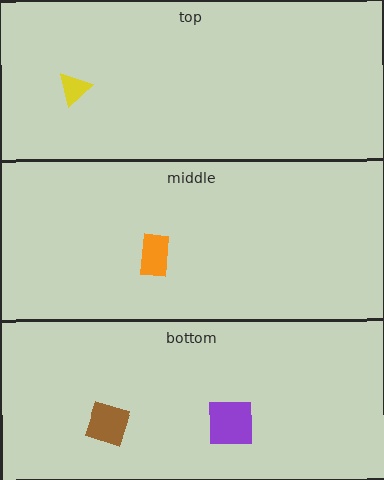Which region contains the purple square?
The bottom region.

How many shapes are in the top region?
1.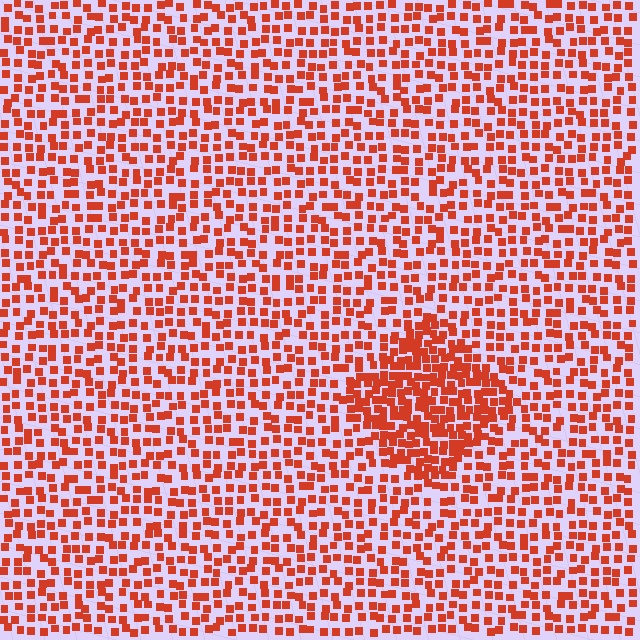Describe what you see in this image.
The image contains small red elements arranged at two different densities. A diamond-shaped region is visible where the elements are more densely packed than the surrounding area.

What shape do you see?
I see a diamond.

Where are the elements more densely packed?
The elements are more densely packed inside the diamond boundary.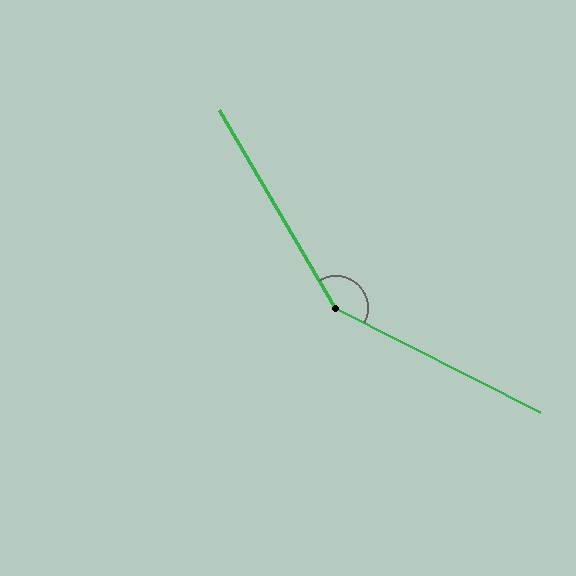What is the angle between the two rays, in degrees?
Approximately 148 degrees.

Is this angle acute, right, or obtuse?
It is obtuse.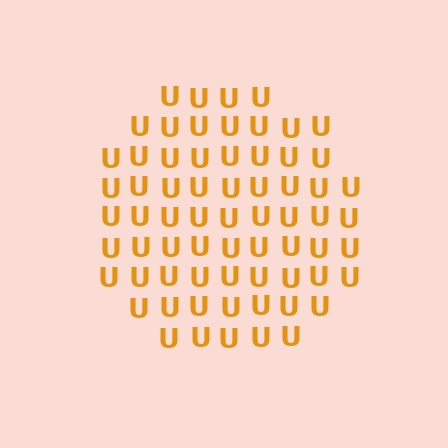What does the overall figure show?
The overall figure shows a circle.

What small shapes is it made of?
It is made of small letter U's.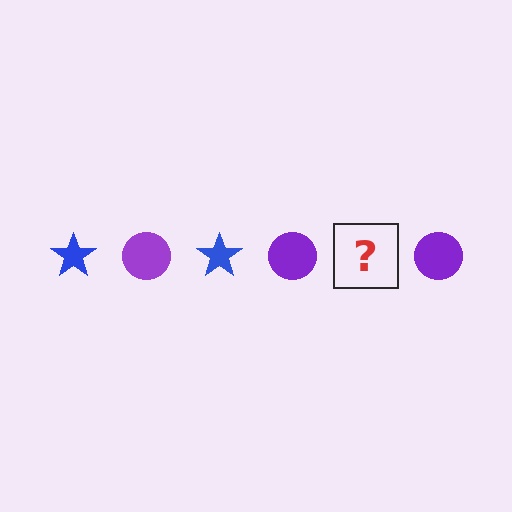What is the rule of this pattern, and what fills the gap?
The rule is that the pattern alternates between blue star and purple circle. The gap should be filled with a blue star.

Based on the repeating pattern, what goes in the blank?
The blank should be a blue star.